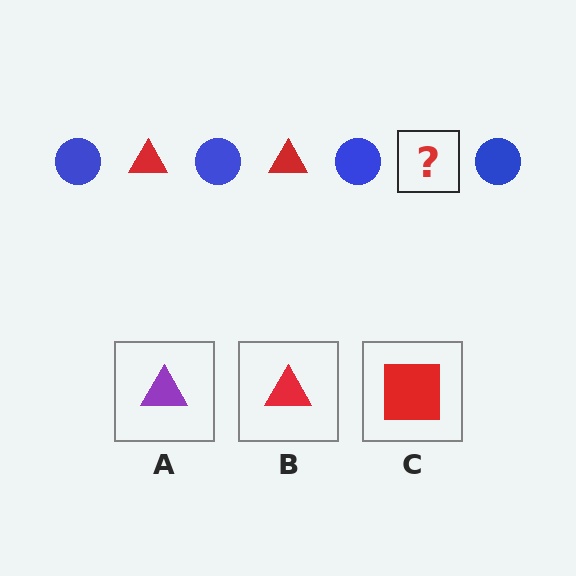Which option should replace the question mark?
Option B.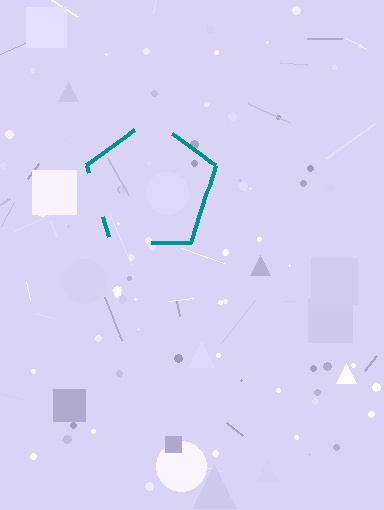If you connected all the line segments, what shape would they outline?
They would outline a pentagon.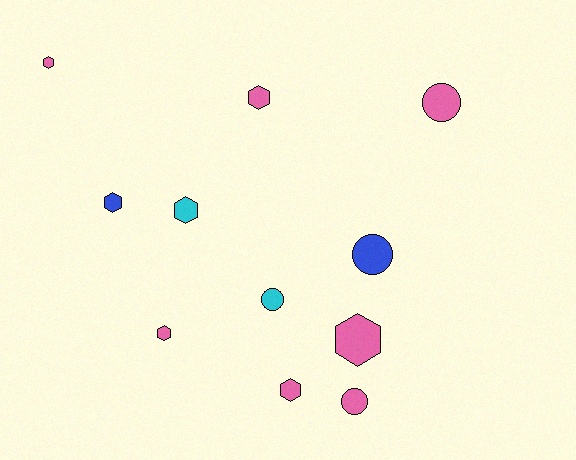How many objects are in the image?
There are 11 objects.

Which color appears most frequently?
Pink, with 7 objects.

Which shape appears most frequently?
Hexagon, with 7 objects.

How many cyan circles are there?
There is 1 cyan circle.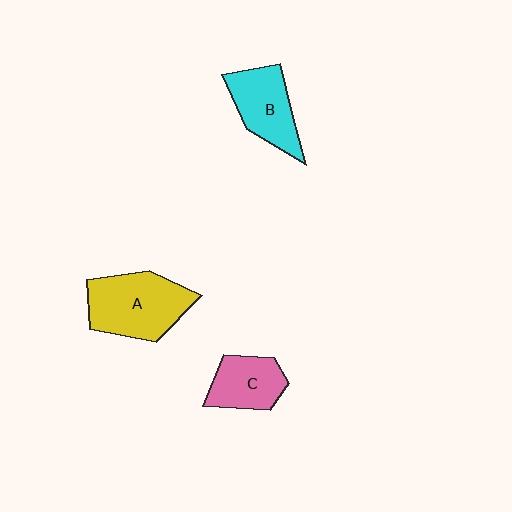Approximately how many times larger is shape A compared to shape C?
Approximately 1.6 times.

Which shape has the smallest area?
Shape C (pink).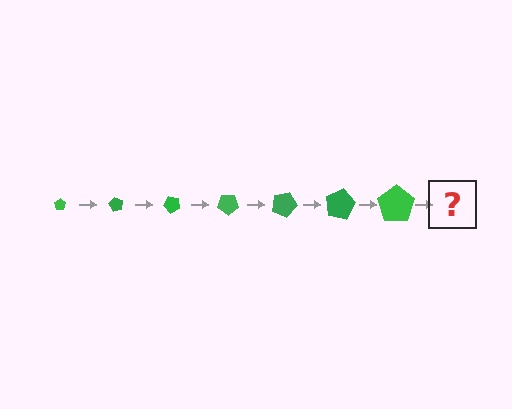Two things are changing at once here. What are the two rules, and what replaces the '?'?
The two rules are that the pentagon grows larger each step and it rotates 60 degrees each step. The '?' should be a pentagon, larger than the previous one and rotated 420 degrees from the start.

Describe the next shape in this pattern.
It should be a pentagon, larger than the previous one and rotated 420 degrees from the start.